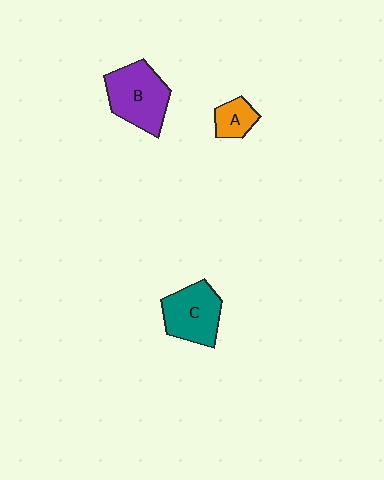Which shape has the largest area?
Shape B (purple).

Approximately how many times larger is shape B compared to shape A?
Approximately 2.4 times.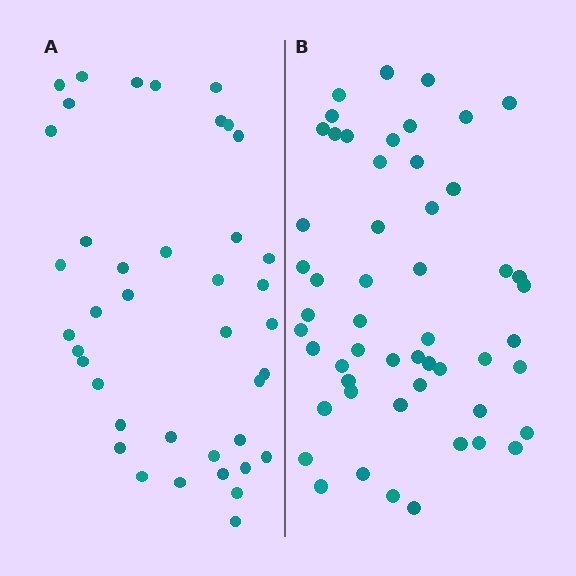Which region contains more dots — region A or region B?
Region B (the right region) has more dots.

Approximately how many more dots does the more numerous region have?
Region B has approximately 15 more dots than region A.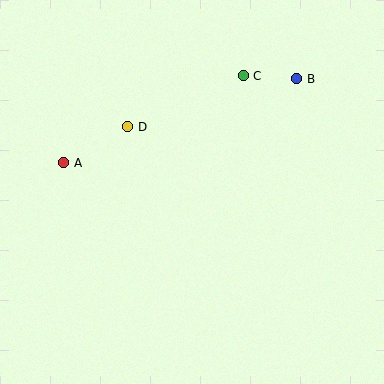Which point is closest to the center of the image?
Point D at (128, 127) is closest to the center.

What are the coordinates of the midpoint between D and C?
The midpoint between D and C is at (186, 101).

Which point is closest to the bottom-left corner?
Point A is closest to the bottom-left corner.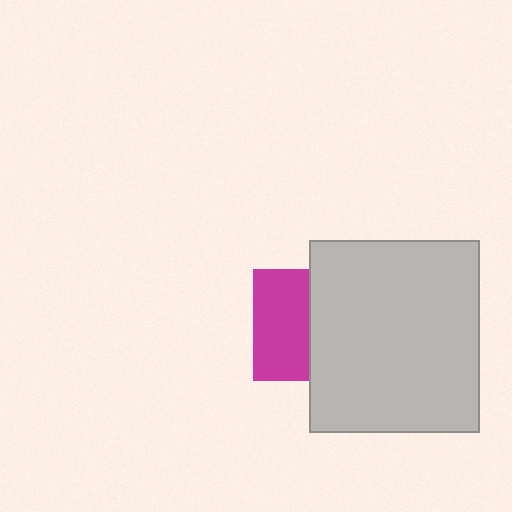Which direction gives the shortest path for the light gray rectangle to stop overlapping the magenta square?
Moving right gives the shortest separation.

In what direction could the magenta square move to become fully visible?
The magenta square could move left. That would shift it out from behind the light gray rectangle entirely.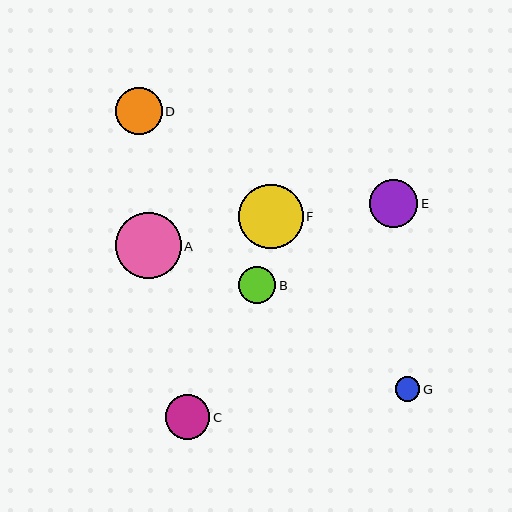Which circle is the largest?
Circle A is the largest with a size of approximately 66 pixels.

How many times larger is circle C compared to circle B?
Circle C is approximately 1.2 times the size of circle B.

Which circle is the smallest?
Circle G is the smallest with a size of approximately 24 pixels.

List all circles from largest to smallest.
From largest to smallest: A, F, E, D, C, B, G.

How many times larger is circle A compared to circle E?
Circle A is approximately 1.4 times the size of circle E.